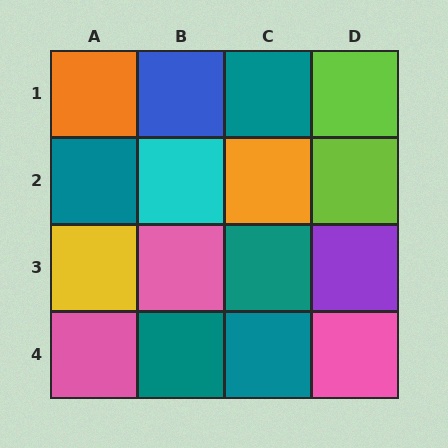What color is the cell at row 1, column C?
Teal.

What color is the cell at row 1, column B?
Blue.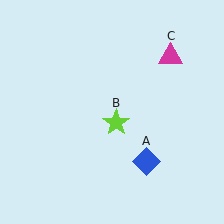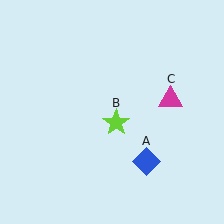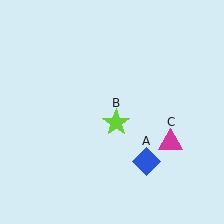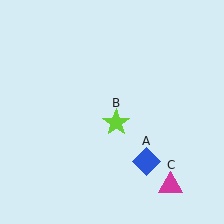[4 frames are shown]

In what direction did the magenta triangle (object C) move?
The magenta triangle (object C) moved down.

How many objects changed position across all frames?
1 object changed position: magenta triangle (object C).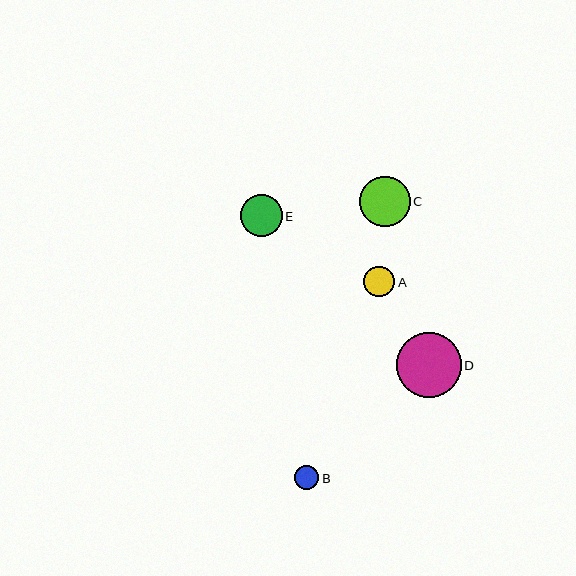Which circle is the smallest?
Circle B is the smallest with a size of approximately 24 pixels.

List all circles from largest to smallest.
From largest to smallest: D, C, E, A, B.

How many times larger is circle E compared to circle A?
Circle E is approximately 1.4 times the size of circle A.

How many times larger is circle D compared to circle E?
Circle D is approximately 1.5 times the size of circle E.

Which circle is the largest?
Circle D is the largest with a size of approximately 65 pixels.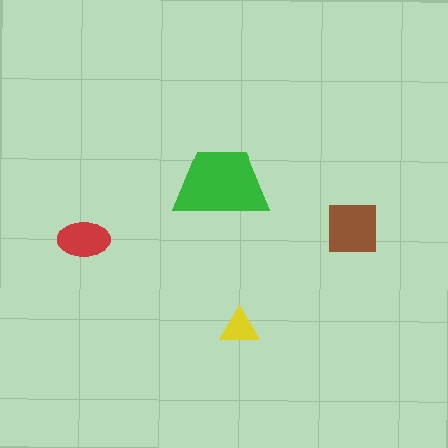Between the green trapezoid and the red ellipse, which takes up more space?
The green trapezoid.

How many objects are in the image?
There are 4 objects in the image.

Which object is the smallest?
The yellow triangle.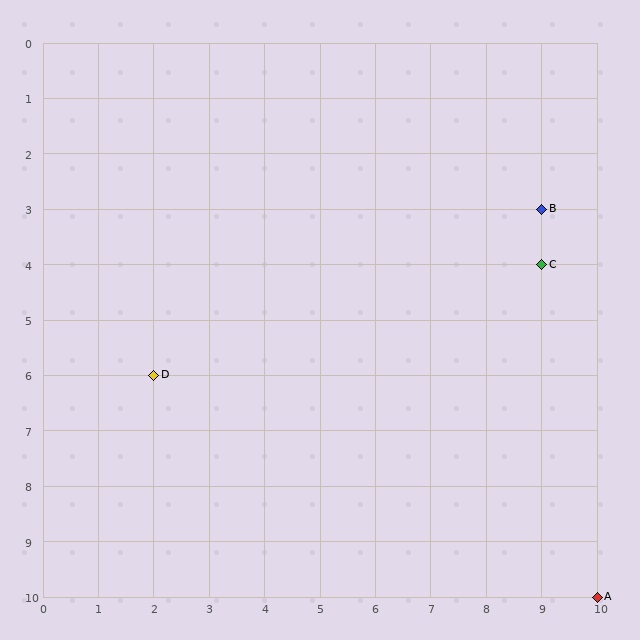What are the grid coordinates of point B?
Point B is at grid coordinates (9, 3).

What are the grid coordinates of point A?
Point A is at grid coordinates (10, 10).